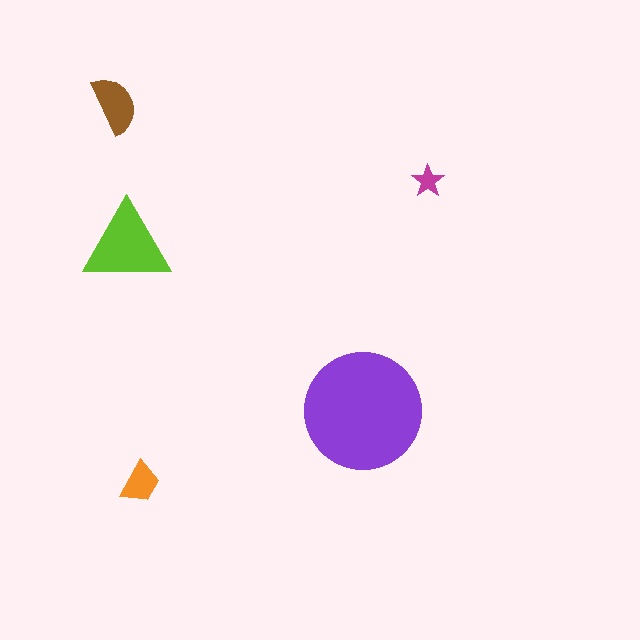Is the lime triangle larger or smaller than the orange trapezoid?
Larger.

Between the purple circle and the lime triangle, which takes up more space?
The purple circle.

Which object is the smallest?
The magenta star.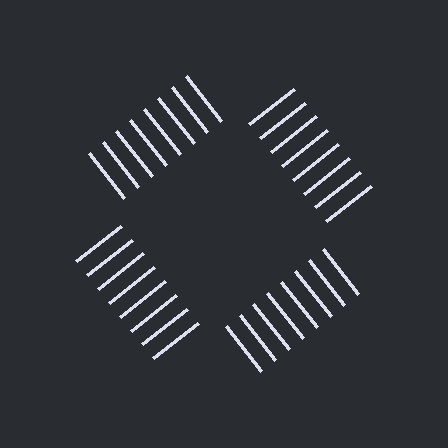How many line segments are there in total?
32 — 8 along each of the 4 edges.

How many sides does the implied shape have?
4 sides — the line-ends trace a square.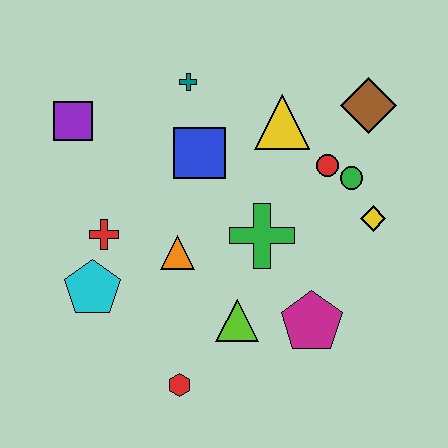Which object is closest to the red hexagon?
The lime triangle is closest to the red hexagon.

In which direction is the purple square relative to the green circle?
The purple square is to the left of the green circle.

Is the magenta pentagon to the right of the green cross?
Yes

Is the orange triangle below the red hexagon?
No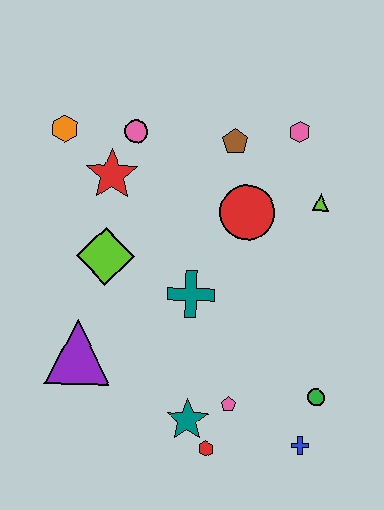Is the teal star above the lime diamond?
No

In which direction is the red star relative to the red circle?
The red star is to the left of the red circle.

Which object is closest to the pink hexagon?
The brown pentagon is closest to the pink hexagon.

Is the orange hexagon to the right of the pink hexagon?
No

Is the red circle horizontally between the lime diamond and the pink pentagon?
No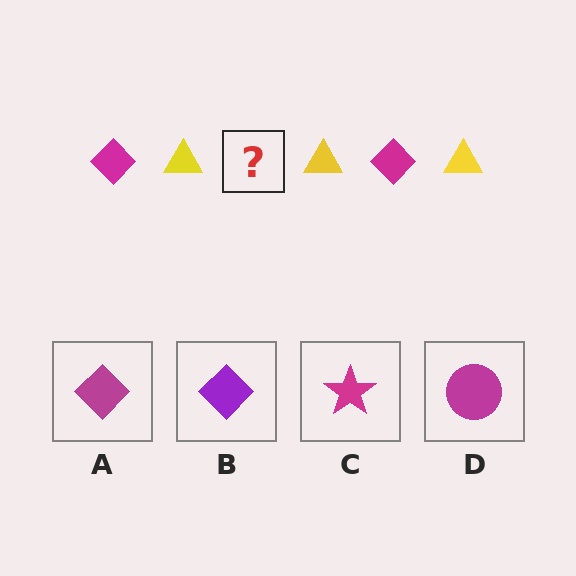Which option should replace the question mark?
Option A.